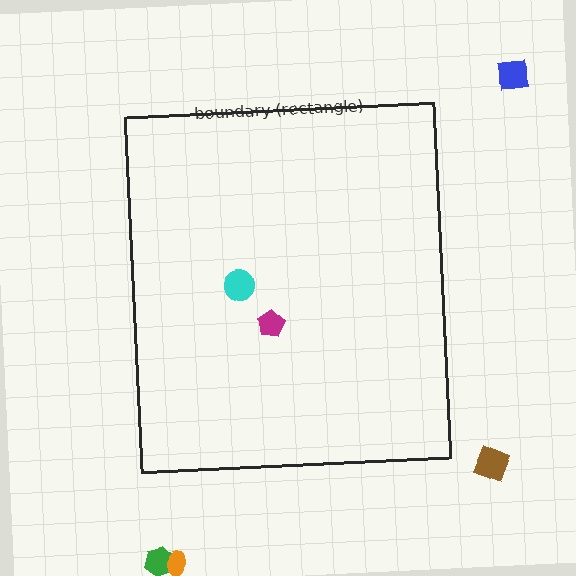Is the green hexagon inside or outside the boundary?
Outside.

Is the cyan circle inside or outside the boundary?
Inside.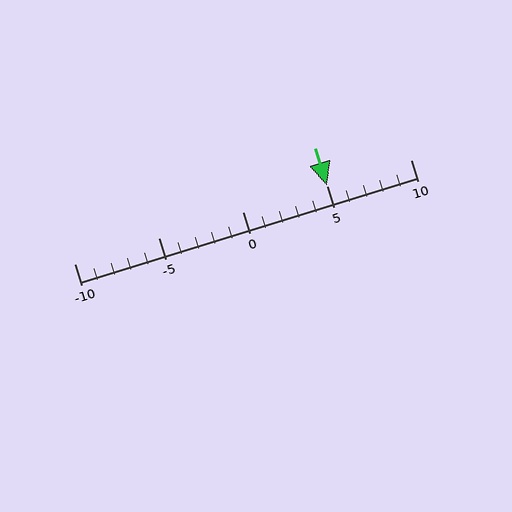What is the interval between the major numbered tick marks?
The major tick marks are spaced 5 units apart.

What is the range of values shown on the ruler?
The ruler shows values from -10 to 10.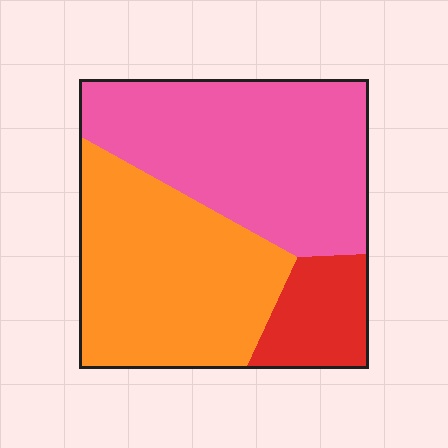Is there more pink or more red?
Pink.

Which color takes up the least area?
Red, at roughly 15%.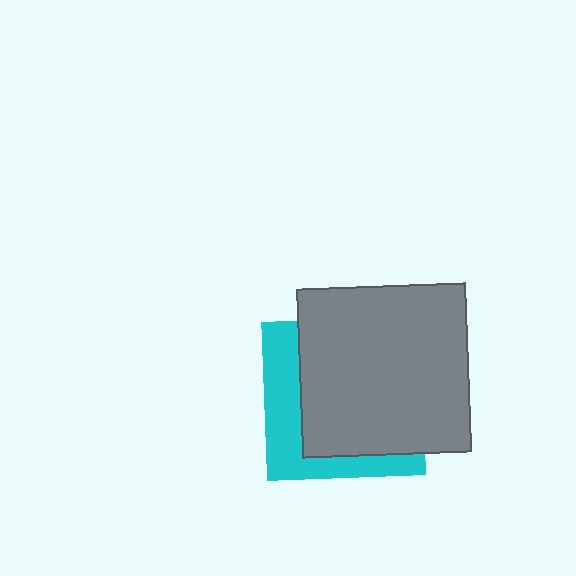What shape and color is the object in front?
The object in front is a gray square.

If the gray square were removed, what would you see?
You would see the complete cyan square.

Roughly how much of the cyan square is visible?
A small part of it is visible (roughly 32%).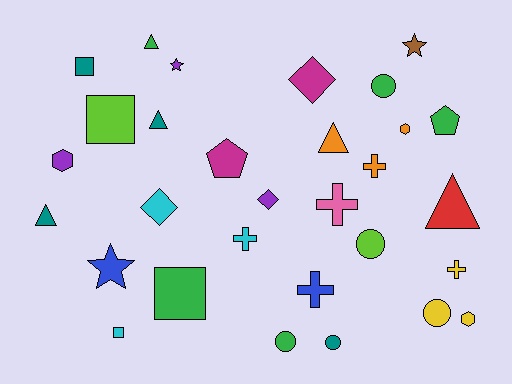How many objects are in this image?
There are 30 objects.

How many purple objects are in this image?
There are 3 purple objects.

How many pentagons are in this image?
There are 2 pentagons.